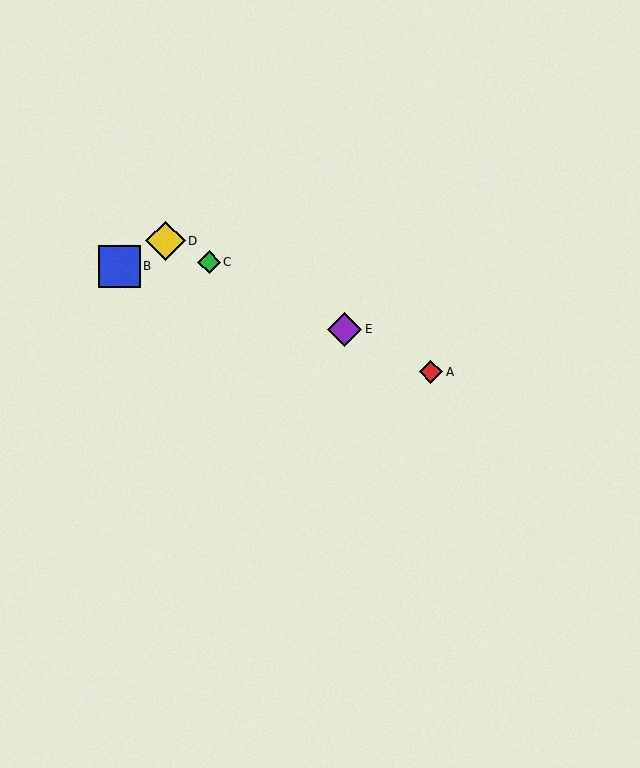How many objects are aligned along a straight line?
4 objects (A, C, D, E) are aligned along a straight line.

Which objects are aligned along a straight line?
Objects A, C, D, E are aligned along a straight line.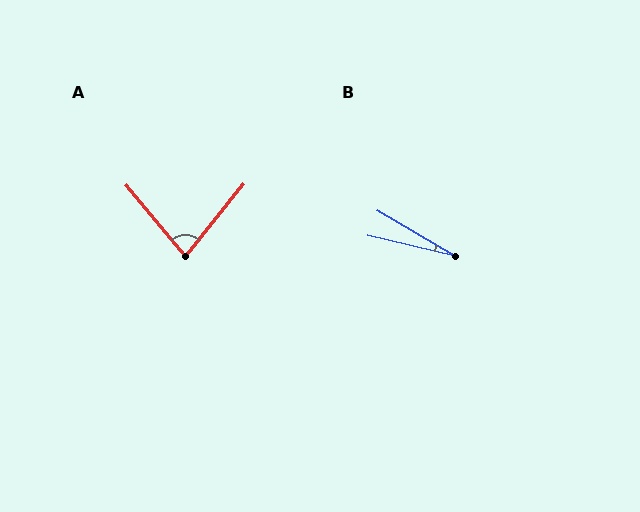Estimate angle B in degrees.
Approximately 17 degrees.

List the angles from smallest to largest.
B (17°), A (79°).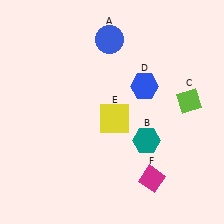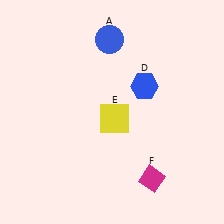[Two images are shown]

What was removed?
The lime diamond (C), the teal hexagon (B) were removed in Image 2.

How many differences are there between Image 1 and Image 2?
There are 2 differences between the two images.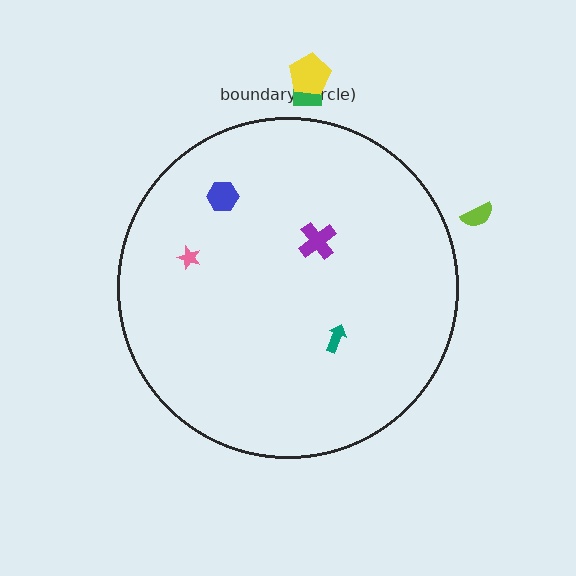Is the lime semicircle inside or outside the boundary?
Outside.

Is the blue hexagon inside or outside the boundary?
Inside.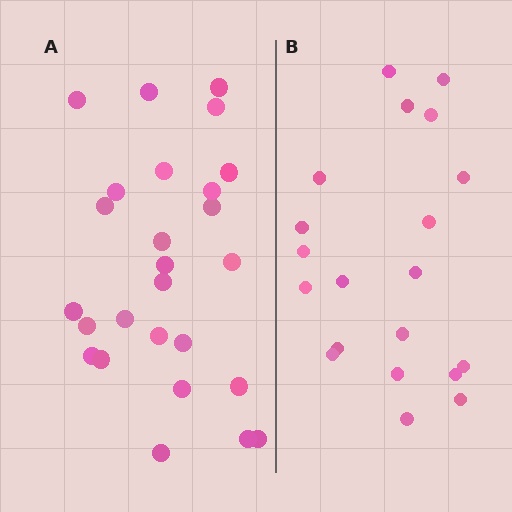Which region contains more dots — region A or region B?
Region A (the left region) has more dots.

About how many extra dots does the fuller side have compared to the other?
Region A has about 6 more dots than region B.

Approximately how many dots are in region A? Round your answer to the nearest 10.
About 30 dots. (The exact count is 26, which rounds to 30.)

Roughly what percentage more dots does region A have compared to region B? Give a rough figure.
About 30% more.